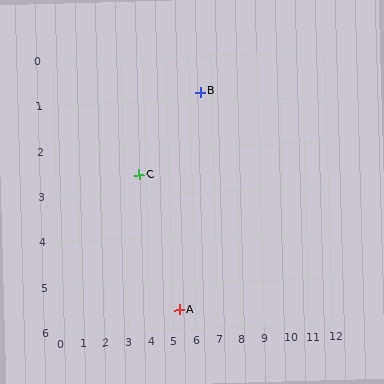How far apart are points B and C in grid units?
Points B and C are about 3.3 grid units apart.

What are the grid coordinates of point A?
Point A is at approximately (5.3, 5.6).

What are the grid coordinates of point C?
Point C is at approximately (3.7, 2.6).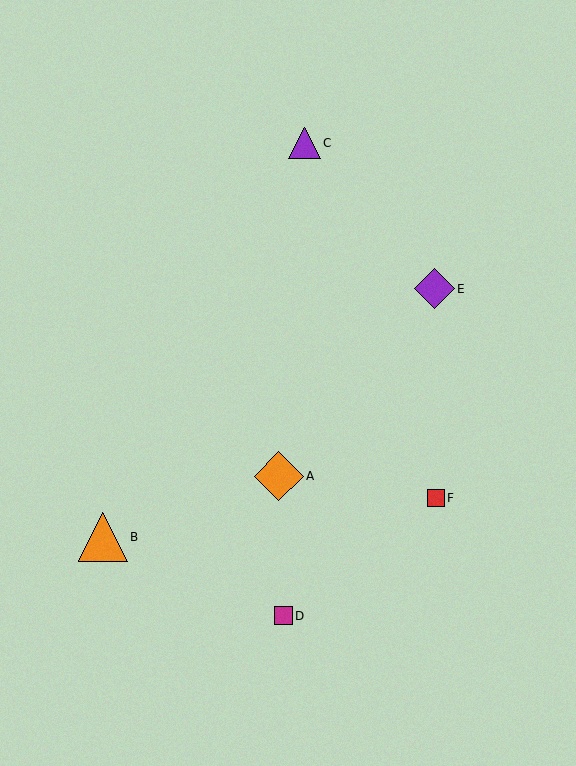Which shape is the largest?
The orange diamond (labeled A) is the largest.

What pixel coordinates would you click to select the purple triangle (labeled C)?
Click at (305, 143) to select the purple triangle C.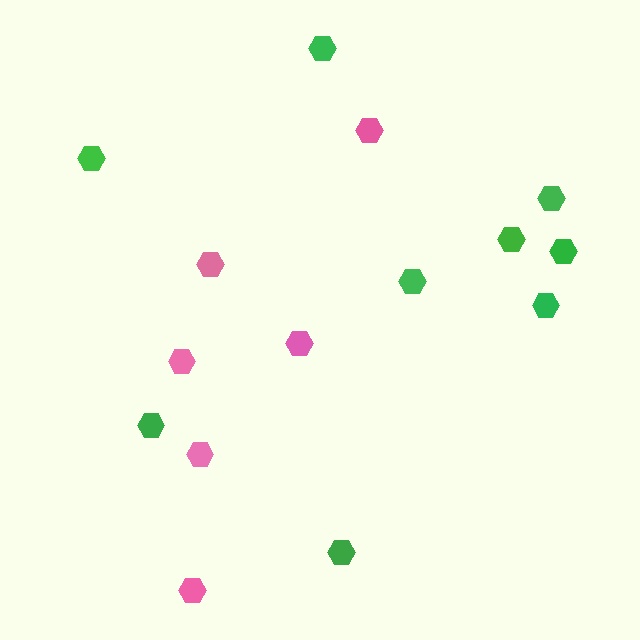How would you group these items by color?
There are 2 groups: one group of pink hexagons (6) and one group of green hexagons (9).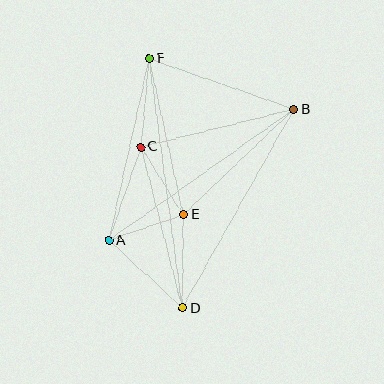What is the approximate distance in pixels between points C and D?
The distance between C and D is approximately 167 pixels.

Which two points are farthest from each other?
Points D and F are farthest from each other.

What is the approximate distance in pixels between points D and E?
The distance between D and E is approximately 94 pixels.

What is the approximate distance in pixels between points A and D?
The distance between A and D is approximately 100 pixels.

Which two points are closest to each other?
Points A and E are closest to each other.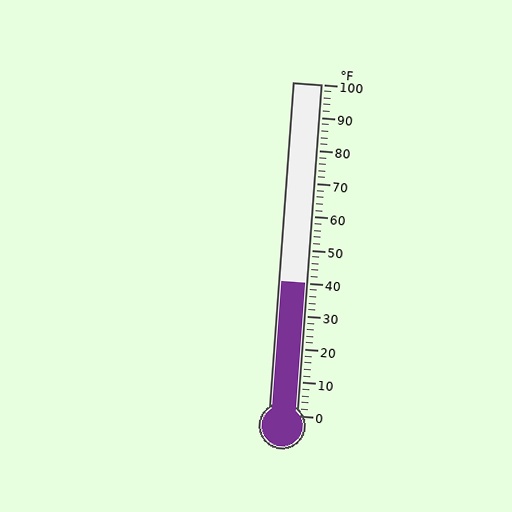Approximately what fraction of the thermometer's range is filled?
The thermometer is filled to approximately 40% of its range.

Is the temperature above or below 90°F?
The temperature is below 90°F.